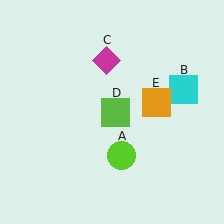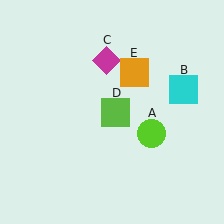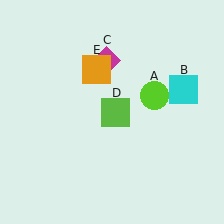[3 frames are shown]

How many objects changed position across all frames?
2 objects changed position: lime circle (object A), orange square (object E).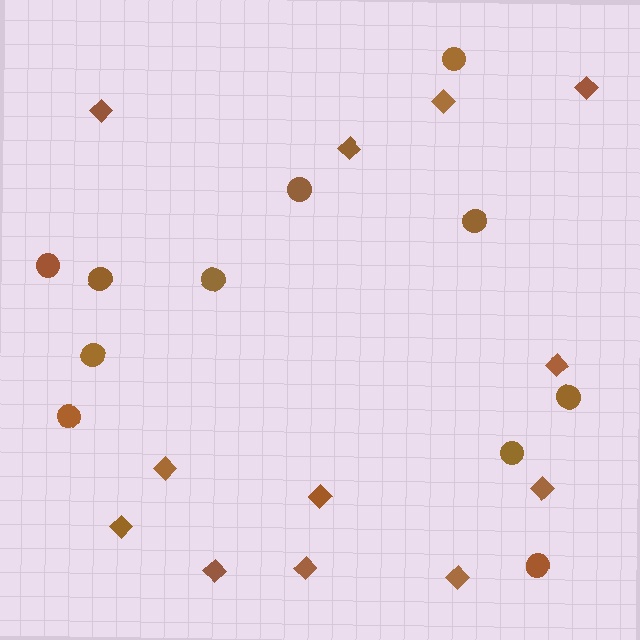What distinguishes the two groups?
There are 2 groups: one group of circles (11) and one group of diamonds (12).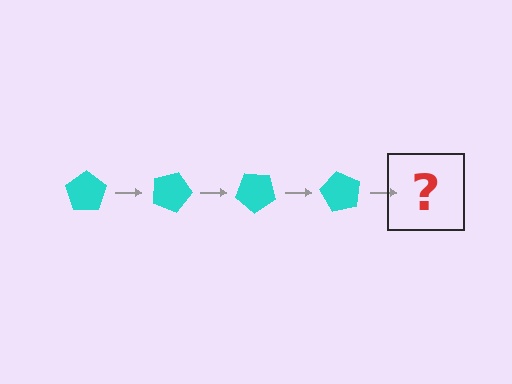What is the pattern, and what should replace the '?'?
The pattern is that the pentagon rotates 20 degrees each step. The '?' should be a cyan pentagon rotated 80 degrees.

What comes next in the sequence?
The next element should be a cyan pentagon rotated 80 degrees.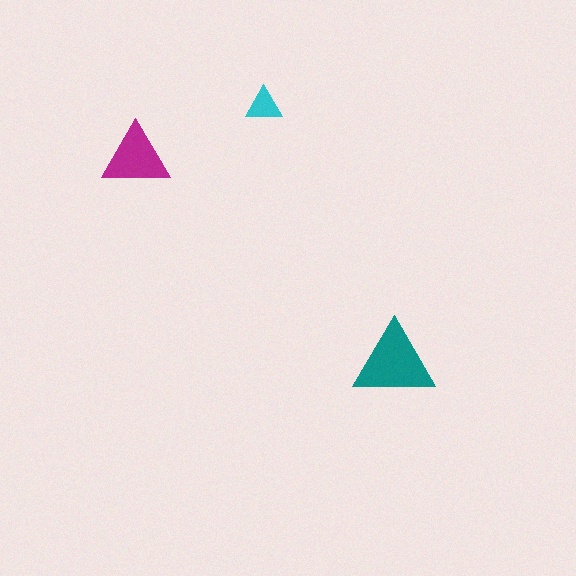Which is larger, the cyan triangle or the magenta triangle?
The magenta one.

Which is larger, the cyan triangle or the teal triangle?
The teal one.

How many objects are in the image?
There are 3 objects in the image.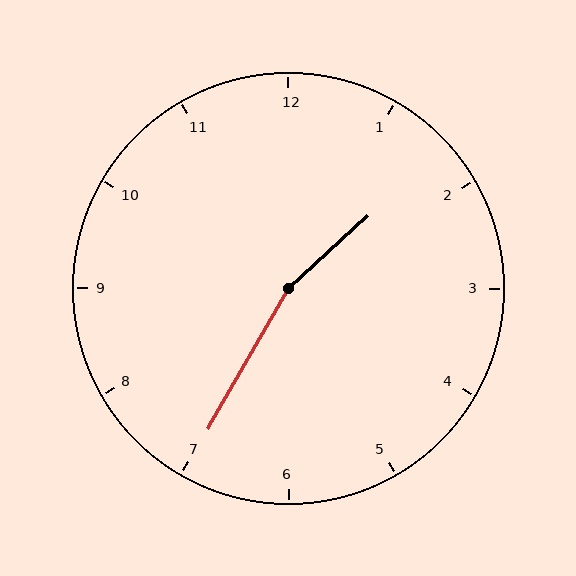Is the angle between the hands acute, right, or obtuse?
It is obtuse.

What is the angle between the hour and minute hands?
Approximately 162 degrees.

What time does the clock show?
1:35.